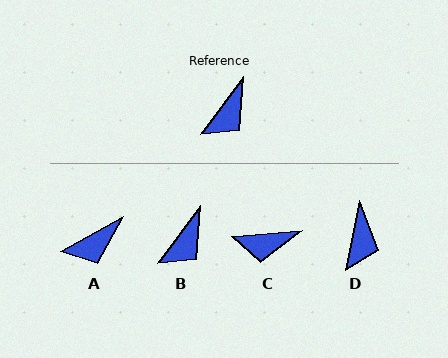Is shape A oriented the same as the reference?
No, it is off by about 25 degrees.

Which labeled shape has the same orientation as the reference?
B.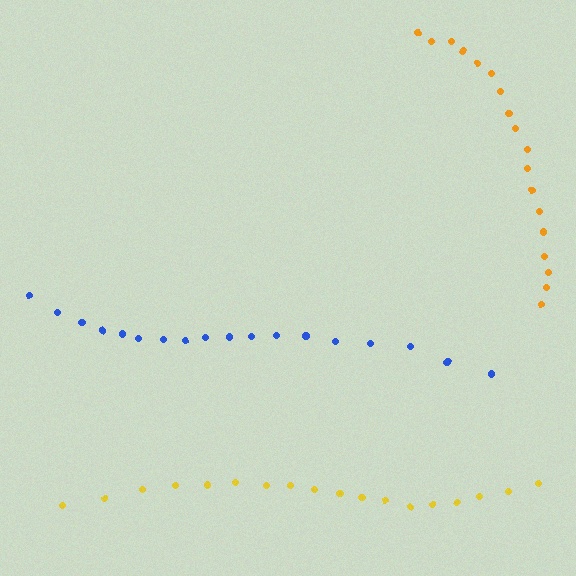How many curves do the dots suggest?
There are 3 distinct paths.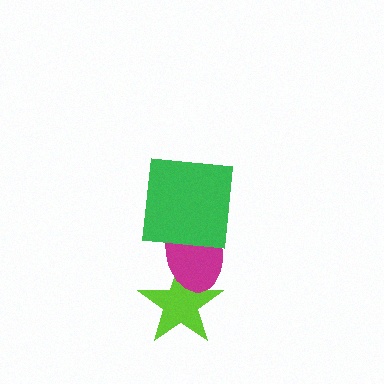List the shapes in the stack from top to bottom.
From top to bottom: the green square, the magenta ellipse, the lime star.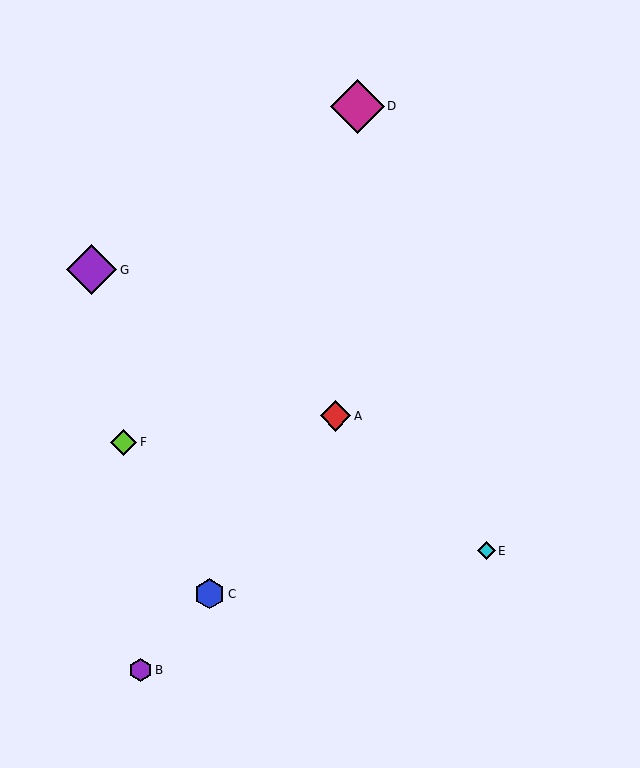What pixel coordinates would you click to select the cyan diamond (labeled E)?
Click at (486, 551) to select the cyan diamond E.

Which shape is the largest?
The magenta diamond (labeled D) is the largest.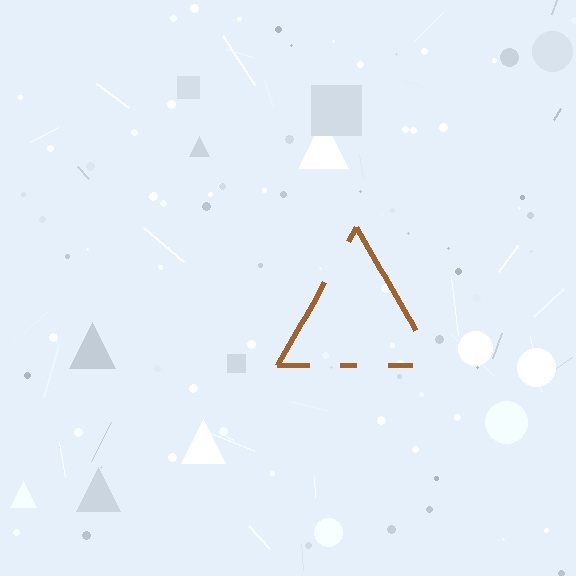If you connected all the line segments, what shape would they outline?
They would outline a triangle.